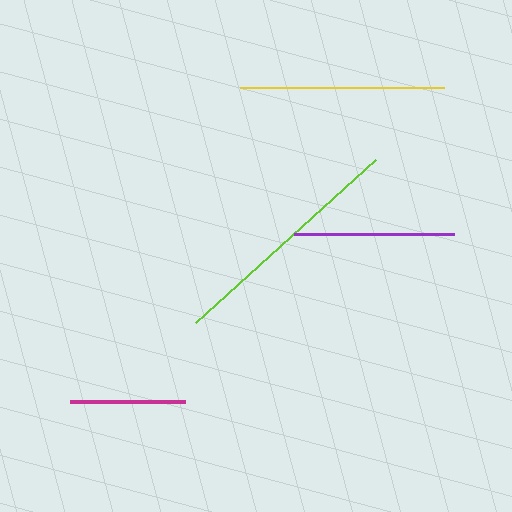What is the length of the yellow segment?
The yellow segment is approximately 204 pixels long.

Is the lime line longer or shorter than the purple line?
The lime line is longer than the purple line.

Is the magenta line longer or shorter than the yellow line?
The yellow line is longer than the magenta line.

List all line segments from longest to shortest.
From longest to shortest: lime, yellow, purple, magenta.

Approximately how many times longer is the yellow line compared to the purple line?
The yellow line is approximately 1.3 times the length of the purple line.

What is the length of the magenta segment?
The magenta segment is approximately 115 pixels long.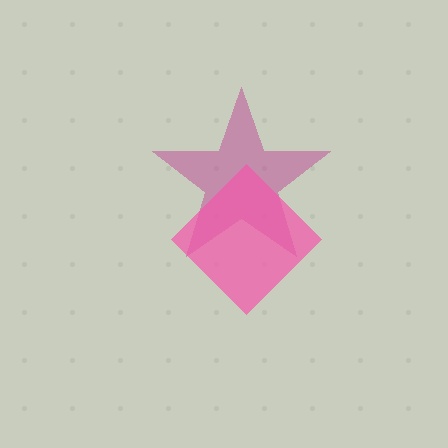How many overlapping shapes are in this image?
There are 2 overlapping shapes in the image.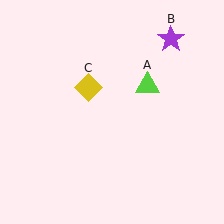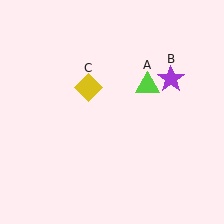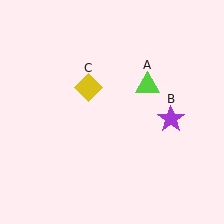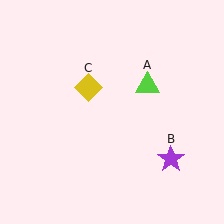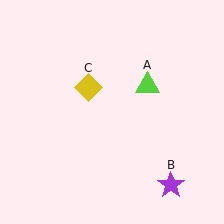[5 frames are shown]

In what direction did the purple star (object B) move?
The purple star (object B) moved down.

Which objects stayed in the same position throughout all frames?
Lime triangle (object A) and yellow diamond (object C) remained stationary.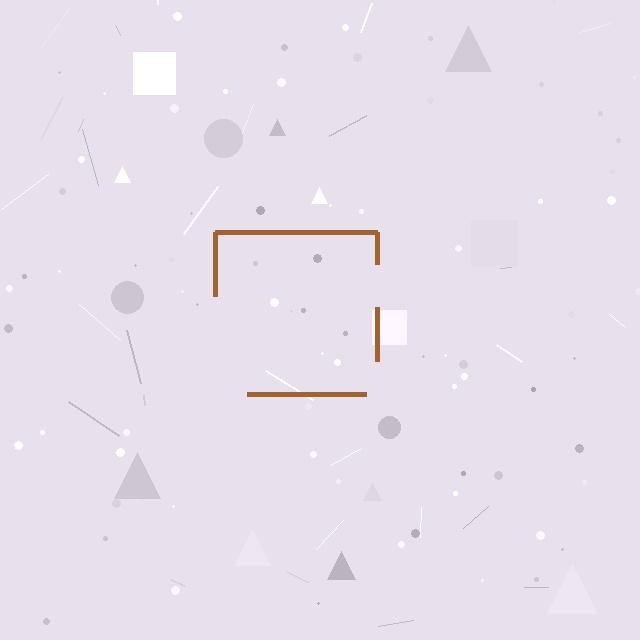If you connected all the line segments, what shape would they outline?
They would outline a square.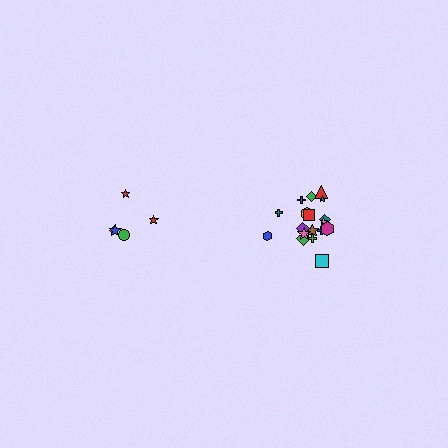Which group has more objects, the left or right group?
The right group.